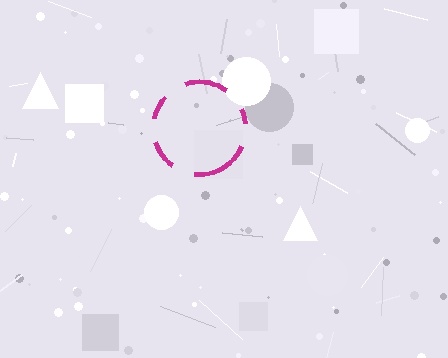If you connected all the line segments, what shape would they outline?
They would outline a circle.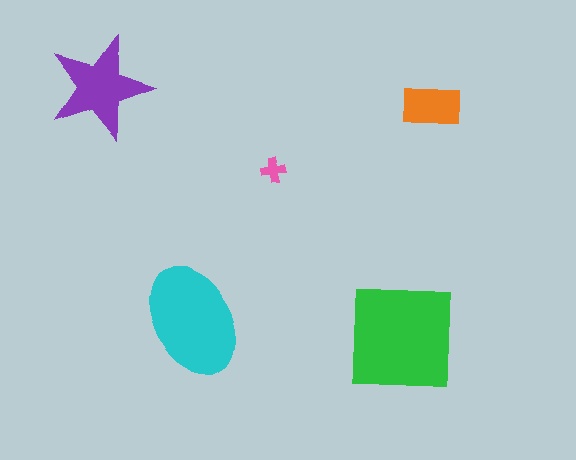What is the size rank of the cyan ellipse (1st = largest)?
2nd.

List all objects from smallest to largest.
The pink cross, the orange rectangle, the purple star, the cyan ellipse, the green square.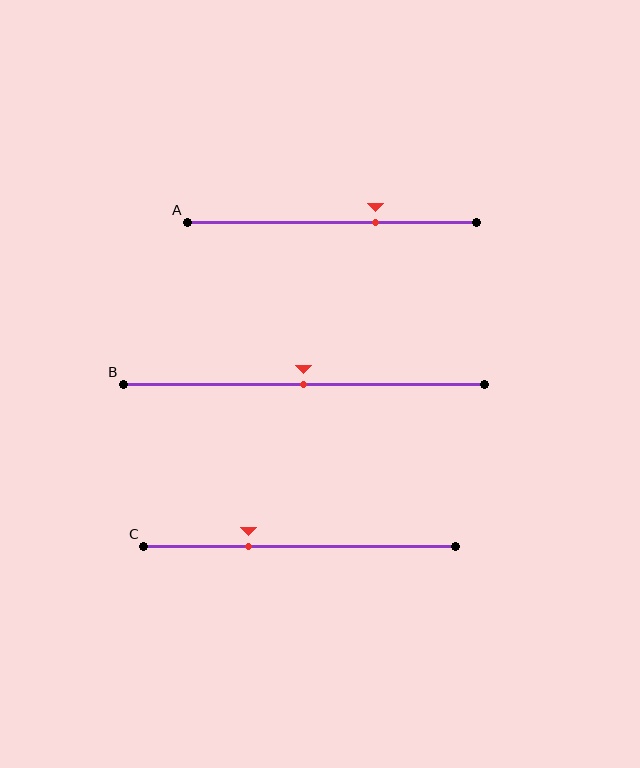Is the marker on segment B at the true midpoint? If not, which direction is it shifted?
Yes, the marker on segment B is at the true midpoint.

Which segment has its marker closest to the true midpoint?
Segment B has its marker closest to the true midpoint.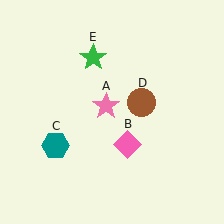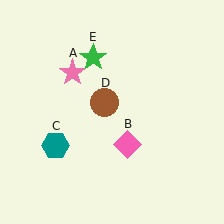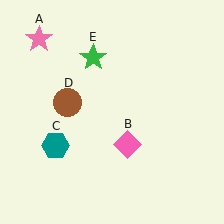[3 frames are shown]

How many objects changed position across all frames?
2 objects changed position: pink star (object A), brown circle (object D).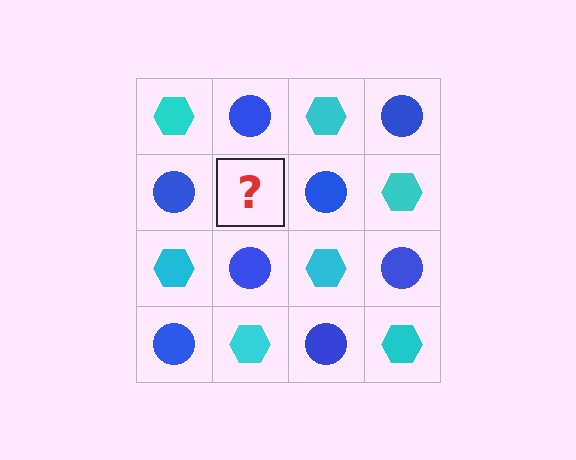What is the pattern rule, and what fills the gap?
The rule is that it alternates cyan hexagon and blue circle in a checkerboard pattern. The gap should be filled with a cyan hexagon.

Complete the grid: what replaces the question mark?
The question mark should be replaced with a cyan hexagon.